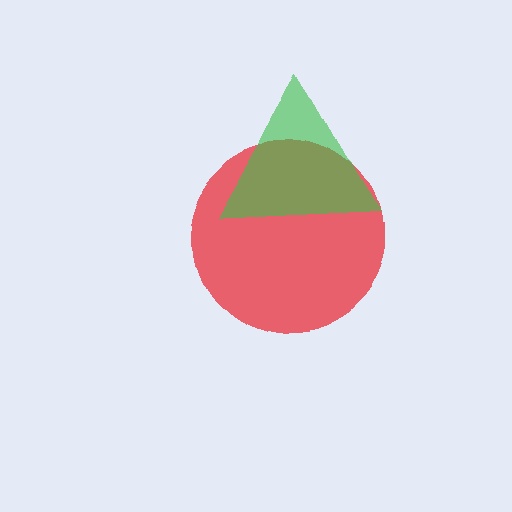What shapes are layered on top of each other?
The layered shapes are: a red circle, a green triangle.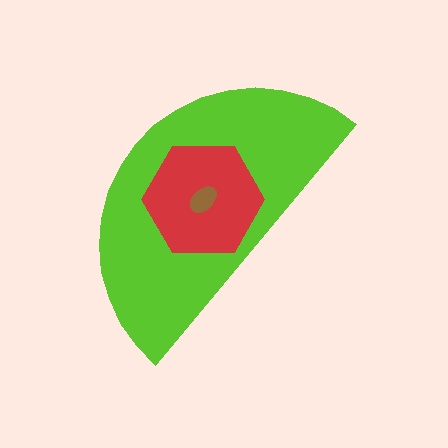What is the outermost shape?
The lime semicircle.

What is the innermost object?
The brown ellipse.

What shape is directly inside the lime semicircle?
The red hexagon.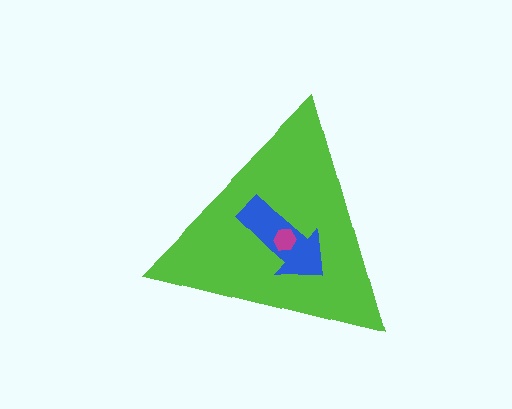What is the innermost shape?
The magenta hexagon.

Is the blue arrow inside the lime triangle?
Yes.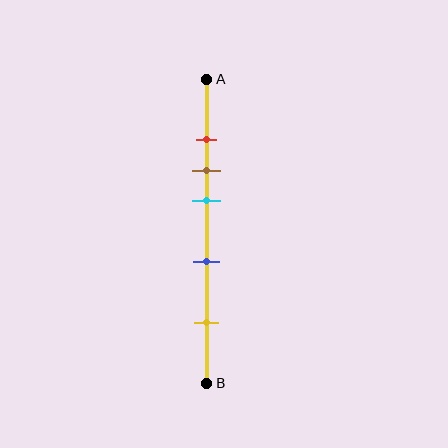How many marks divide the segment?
There are 5 marks dividing the segment.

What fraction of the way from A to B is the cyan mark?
The cyan mark is approximately 40% (0.4) of the way from A to B.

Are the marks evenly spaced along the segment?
No, the marks are not evenly spaced.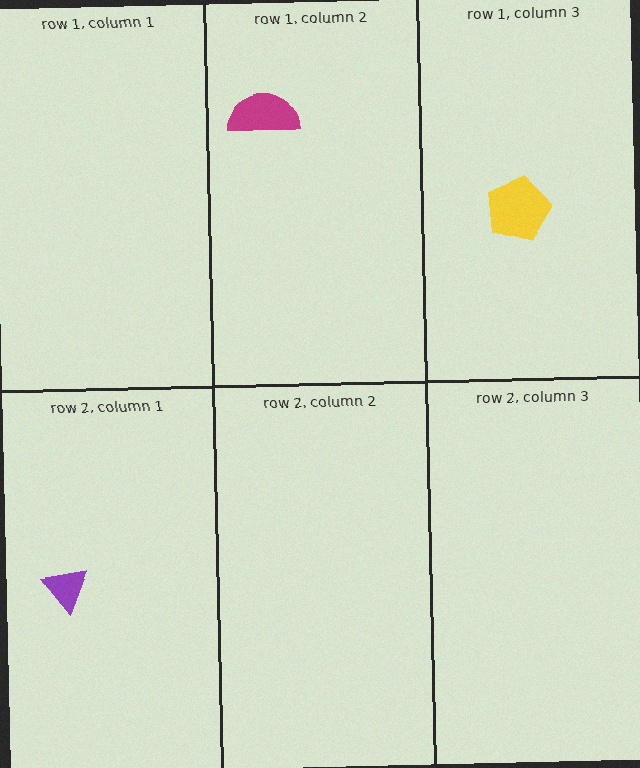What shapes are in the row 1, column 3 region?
The yellow pentagon.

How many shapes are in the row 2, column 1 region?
1.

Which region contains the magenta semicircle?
The row 1, column 2 region.